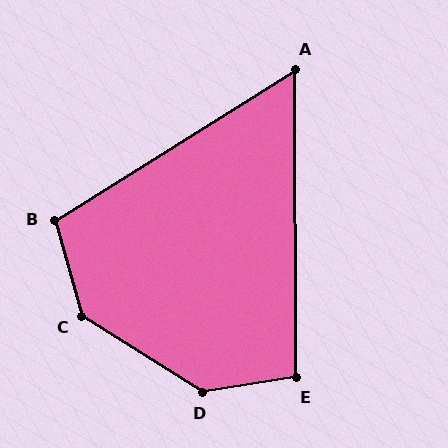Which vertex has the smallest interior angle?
A, at approximately 58 degrees.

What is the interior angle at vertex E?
Approximately 99 degrees (obtuse).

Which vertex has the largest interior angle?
D, at approximately 139 degrees.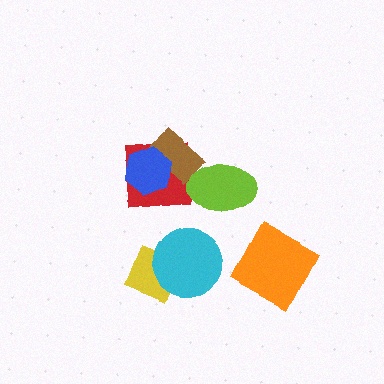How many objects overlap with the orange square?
0 objects overlap with the orange square.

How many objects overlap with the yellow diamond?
1 object overlaps with the yellow diamond.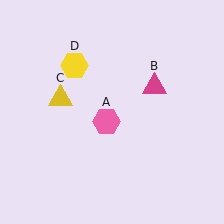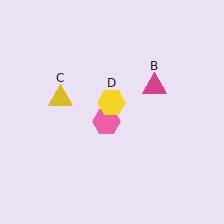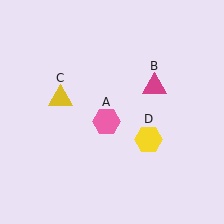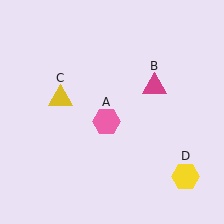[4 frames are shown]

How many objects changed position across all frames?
1 object changed position: yellow hexagon (object D).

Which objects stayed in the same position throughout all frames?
Pink hexagon (object A) and magenta triangle (object B) and yellow triangle (object C) remained stationary.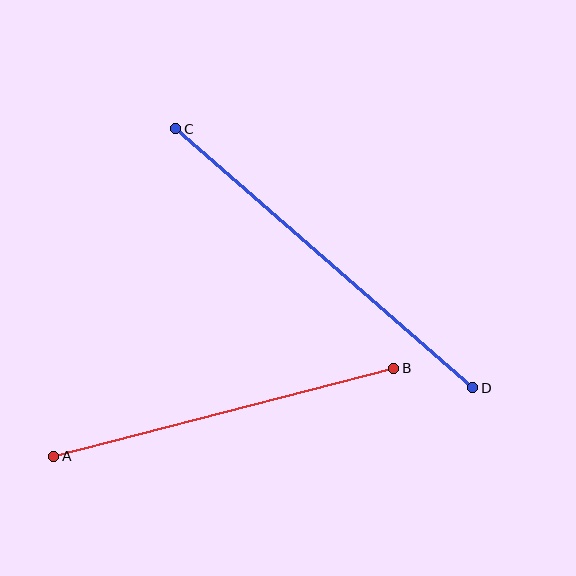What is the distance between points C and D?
The distance is approximately 394 pixels.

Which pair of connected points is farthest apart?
Points C and D are farthest apart.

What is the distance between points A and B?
The distance is approximately 351 pixels.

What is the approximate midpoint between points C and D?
The midpoint is at approximately (324, 258) pixels.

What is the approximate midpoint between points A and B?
The midpoint is at approximately (224, 412) pixels.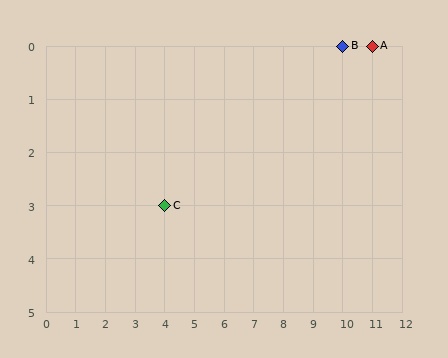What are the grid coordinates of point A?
Point A is at grid coordinates (11, 0).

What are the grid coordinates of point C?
Point C is at grid coordinates (4, 3).